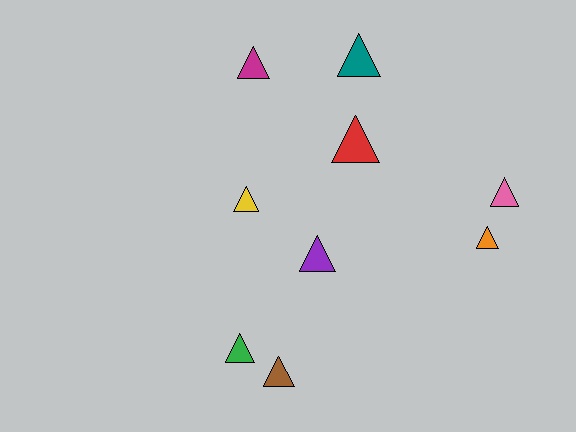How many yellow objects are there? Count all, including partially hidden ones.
There is 1 yellow object.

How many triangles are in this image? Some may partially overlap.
There are 9 triangles.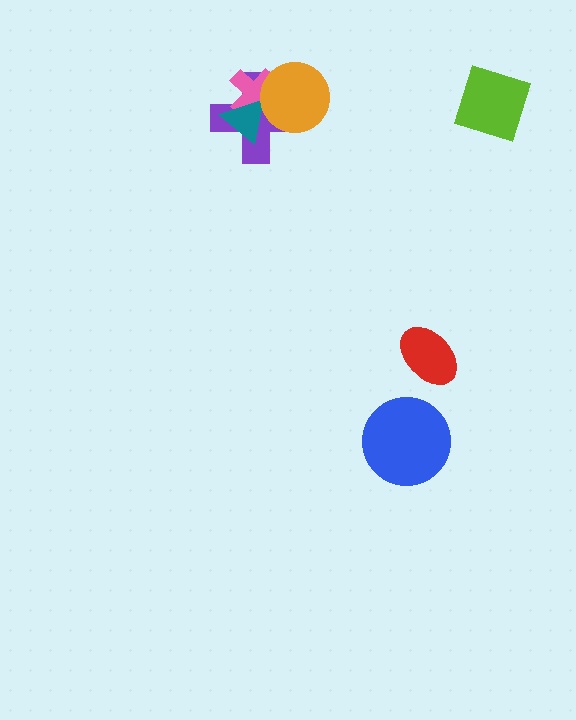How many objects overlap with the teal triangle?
3 objects overlap with the teal triangle.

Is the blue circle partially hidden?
No, no other shape covers it.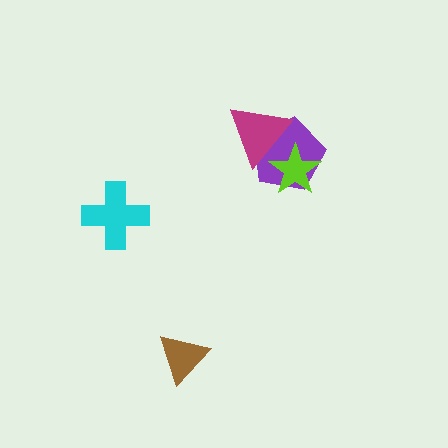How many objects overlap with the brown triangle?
0 objects overlap with the brown triangle.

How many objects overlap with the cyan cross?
0 objects overlap with the cyan cross.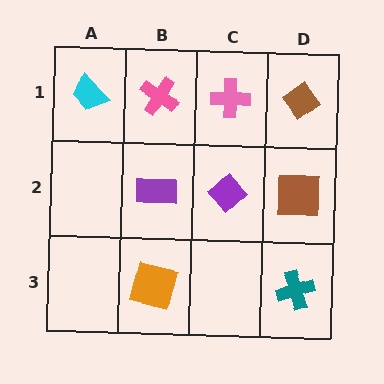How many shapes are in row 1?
4 shapes.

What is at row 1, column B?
A pink cross.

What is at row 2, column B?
A purple rectangle.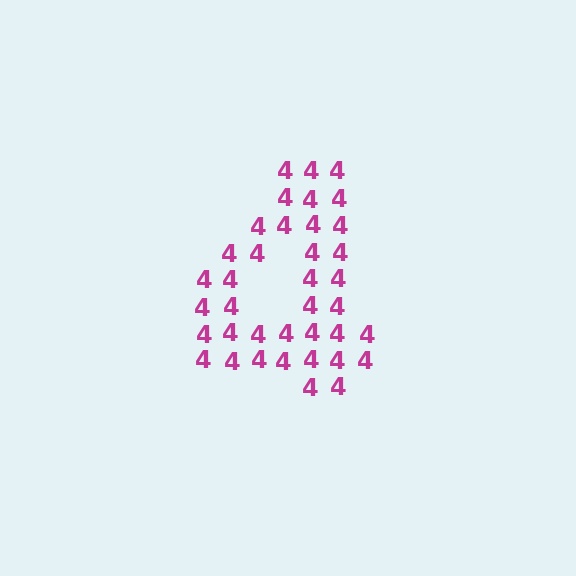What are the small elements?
The small elements are digit 4's.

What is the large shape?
The large shape is the digit 4.